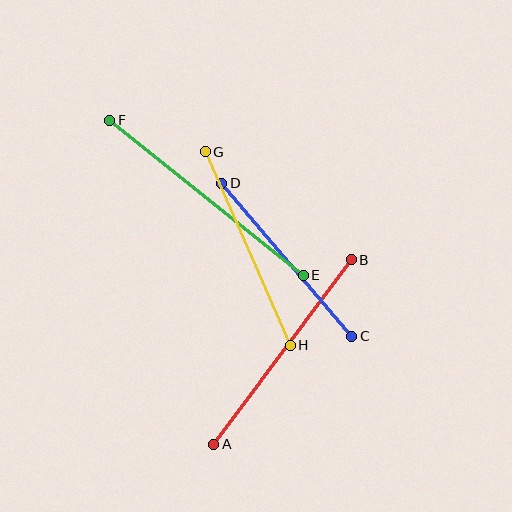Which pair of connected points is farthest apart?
Points E and F are farthest apart.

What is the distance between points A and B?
The distance is approximately 230 pixels.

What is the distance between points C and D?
The distance is approximately 201 pixels.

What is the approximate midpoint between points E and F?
The midpoint is at approximately (206, 198) pixels.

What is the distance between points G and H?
The distance is approximately 211 pixels.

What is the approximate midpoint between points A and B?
The midpoint is at approximately (283, 352) pixels.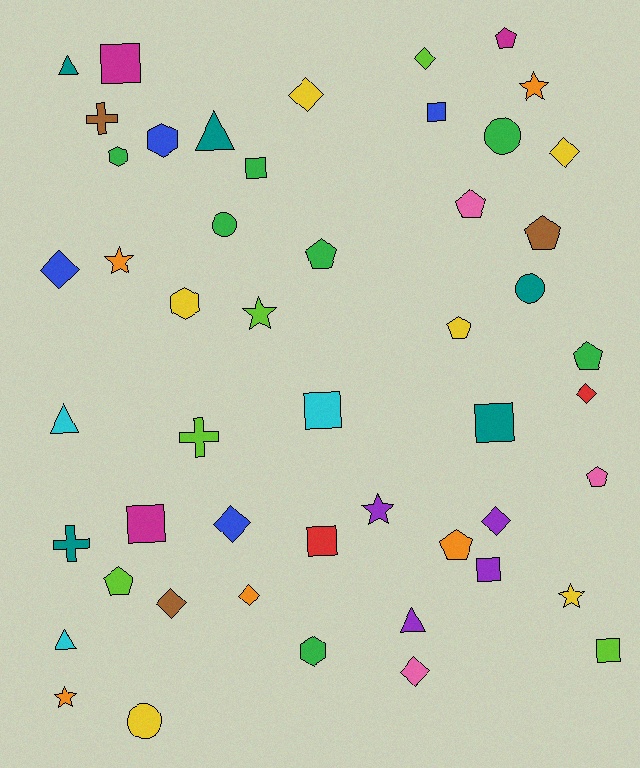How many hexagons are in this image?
There are 4 hexagons.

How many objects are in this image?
There are 50 objects.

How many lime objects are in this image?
There are 5 lime objects.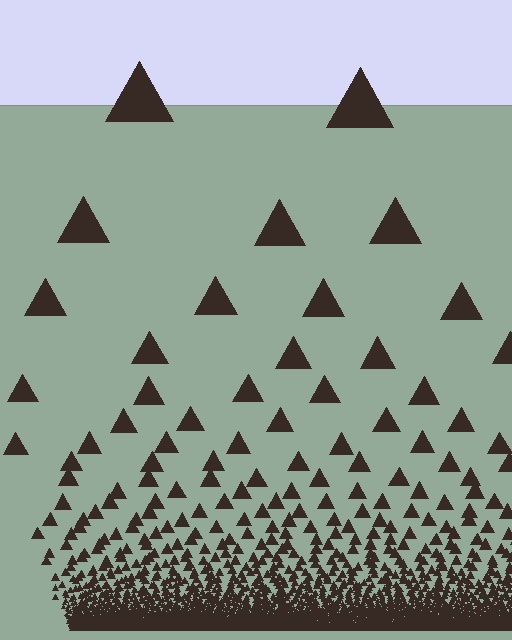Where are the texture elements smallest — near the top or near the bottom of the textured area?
Near the bottom.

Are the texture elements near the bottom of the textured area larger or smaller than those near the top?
Smaller. The gradient is inverted — elements near the bottom are smaller and denser.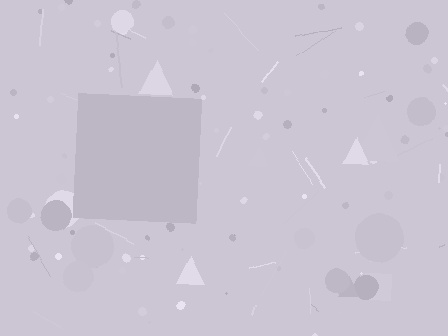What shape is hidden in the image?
A square is hidden in the image.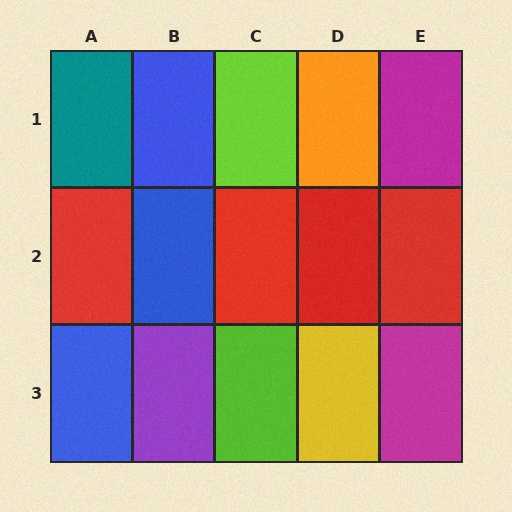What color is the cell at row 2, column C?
Red.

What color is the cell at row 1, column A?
Teal.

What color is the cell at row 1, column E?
Magenta.